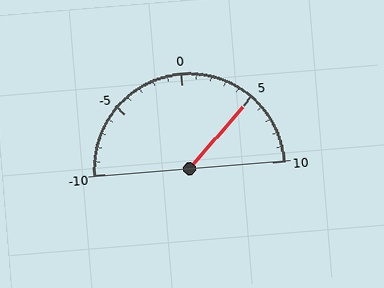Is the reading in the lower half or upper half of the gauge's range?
The reading is in the upper half of the range (-10 to 10).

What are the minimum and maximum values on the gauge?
The gauge ranges from -10 to 10.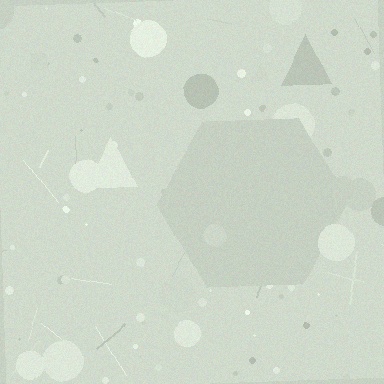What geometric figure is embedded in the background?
A hexagon is embedded in the background.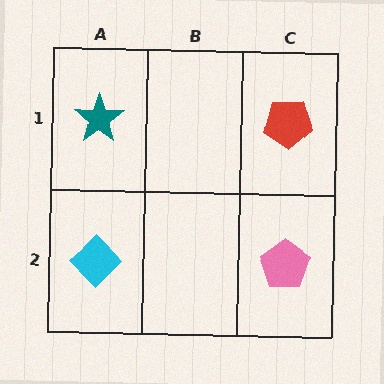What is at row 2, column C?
A pink pentagon.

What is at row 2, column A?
A cyan diamond.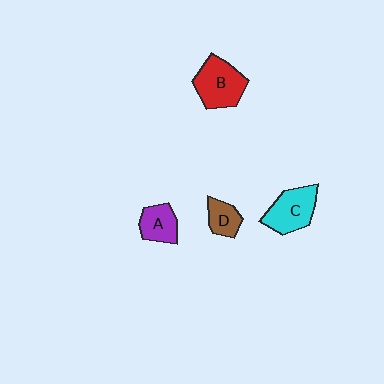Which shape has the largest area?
Shape B (red).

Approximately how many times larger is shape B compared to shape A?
Approximately 1.6 times.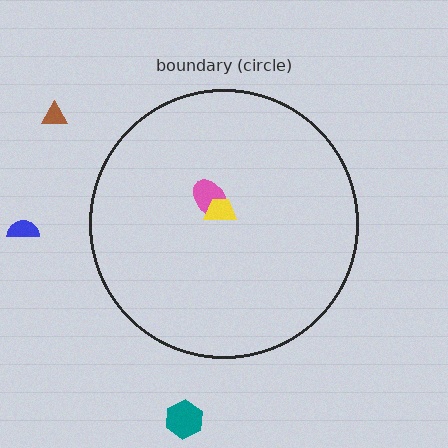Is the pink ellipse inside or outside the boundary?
Inside.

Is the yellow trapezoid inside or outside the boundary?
Inside.